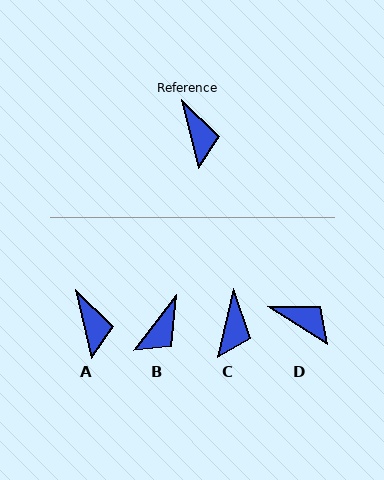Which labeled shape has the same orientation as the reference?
A.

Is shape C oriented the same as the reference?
No, it is off by about 26 degrees.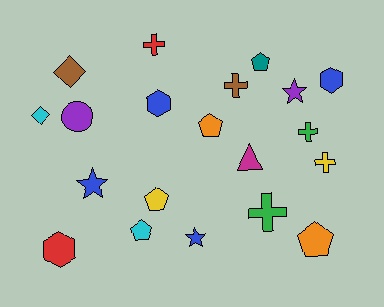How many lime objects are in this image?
There are no lime objects.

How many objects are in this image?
There are 20 objects.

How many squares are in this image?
There are no squares.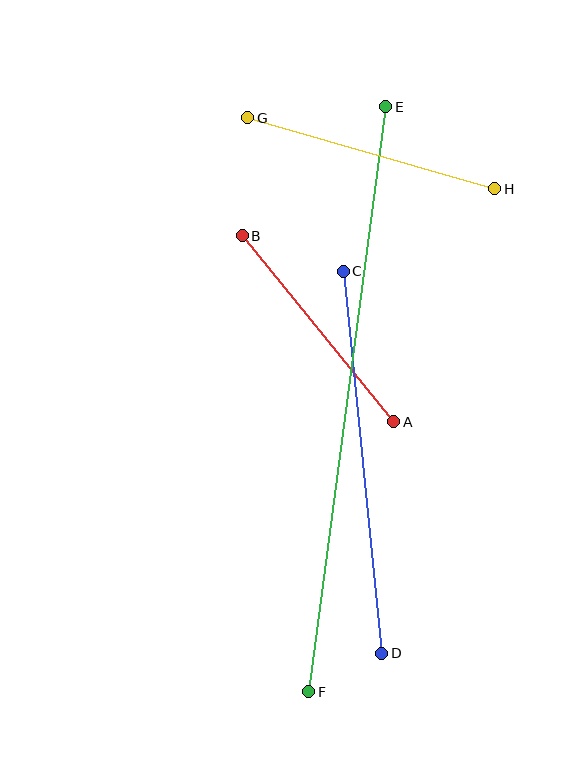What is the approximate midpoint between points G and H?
The midpoint is at approximately (371, 153) pixels.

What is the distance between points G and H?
The distance is approximately 257 pixels.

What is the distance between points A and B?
The distance is approximately 240 pixels.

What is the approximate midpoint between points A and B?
The midpoint is at approximately (318, 329) pixels.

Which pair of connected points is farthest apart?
Points E and F are farthest apart.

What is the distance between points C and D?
The distance is approximately 384 pixels.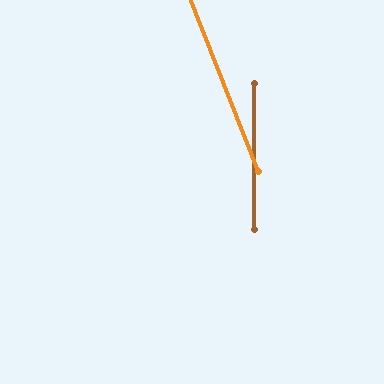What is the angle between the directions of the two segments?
Approximately 21 degrees.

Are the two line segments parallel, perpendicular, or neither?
Neither parallel nor perpendicular — they differ by about 21°.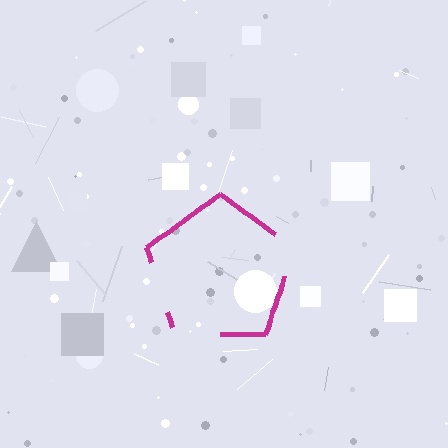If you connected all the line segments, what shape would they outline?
They would outline a pentagon.